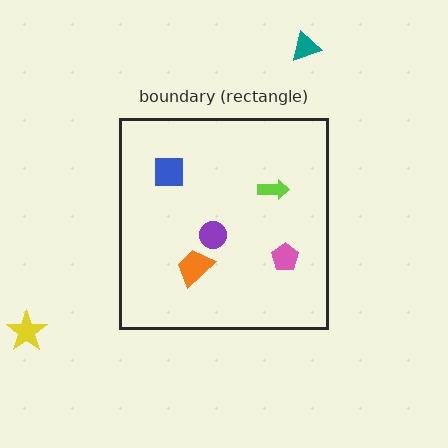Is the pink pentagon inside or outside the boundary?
Inside.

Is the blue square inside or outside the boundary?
Inside.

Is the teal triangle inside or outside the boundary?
Outside.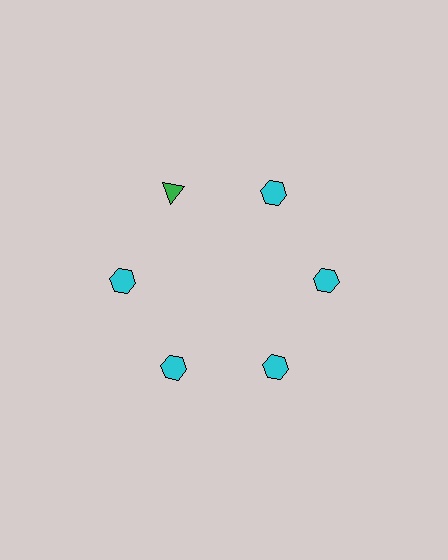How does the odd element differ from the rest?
It differs in both color (green instead of cyan) and shape (triangle instead of hexagon).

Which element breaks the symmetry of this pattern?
The green triangle at roughly the 11 o'clock position breaks the symmetry. All other shapes are cyan hexagons.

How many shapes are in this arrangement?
There are 6 shapes arranged in a ring pattern.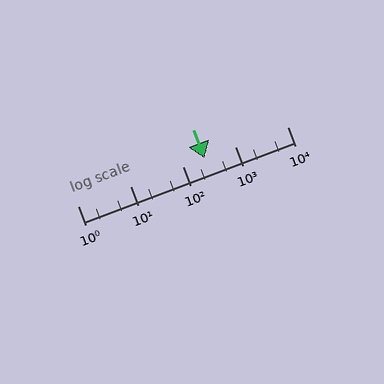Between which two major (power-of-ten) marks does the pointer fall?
The pointer is between 100 and 1000.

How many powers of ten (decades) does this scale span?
The scale spans 4 decades, from 1 to 10000.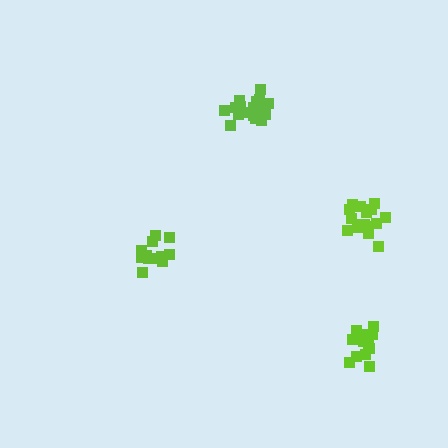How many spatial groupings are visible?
There are 4 spatial groupings.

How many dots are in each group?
Group 1: 12 dots, Group 2: 12 dots, Group 3: 17 dots, Group 4: 17 dots (58 total).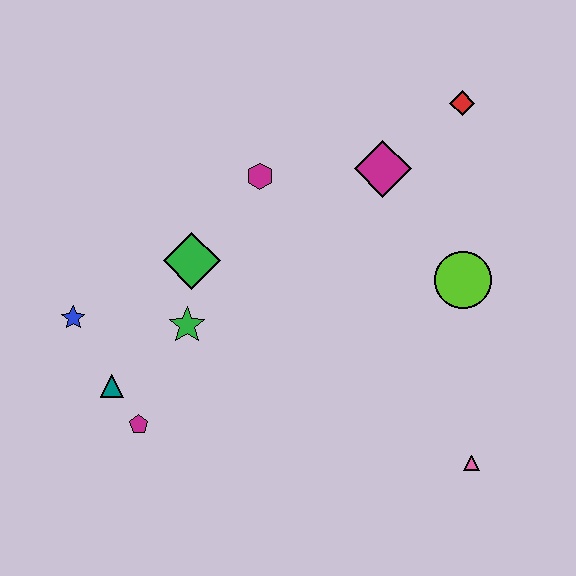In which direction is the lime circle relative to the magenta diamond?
The lime circle is below the magenta diamond.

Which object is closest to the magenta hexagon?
The green diamond is closest to the magenta hexagon.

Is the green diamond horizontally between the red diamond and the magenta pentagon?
Yes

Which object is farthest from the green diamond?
The pink triangle is farthest from the green diamond.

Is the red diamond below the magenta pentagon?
No